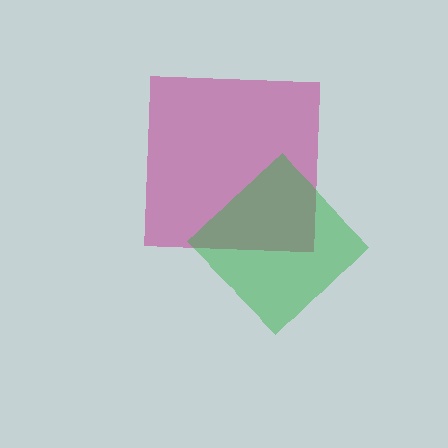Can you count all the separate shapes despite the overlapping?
Yes, there are 2 separate shapes.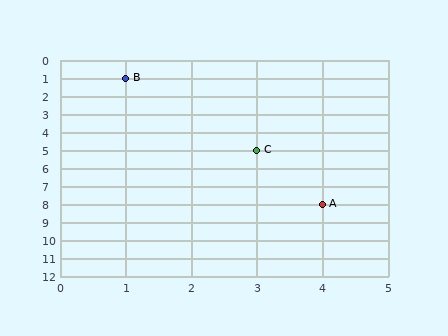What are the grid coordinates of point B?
Point B is at grid coordinates (1, 1).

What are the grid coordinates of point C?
Point C is at grid coordinates (3, 5).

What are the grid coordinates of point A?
Point A is at grid coordinates (4, 8).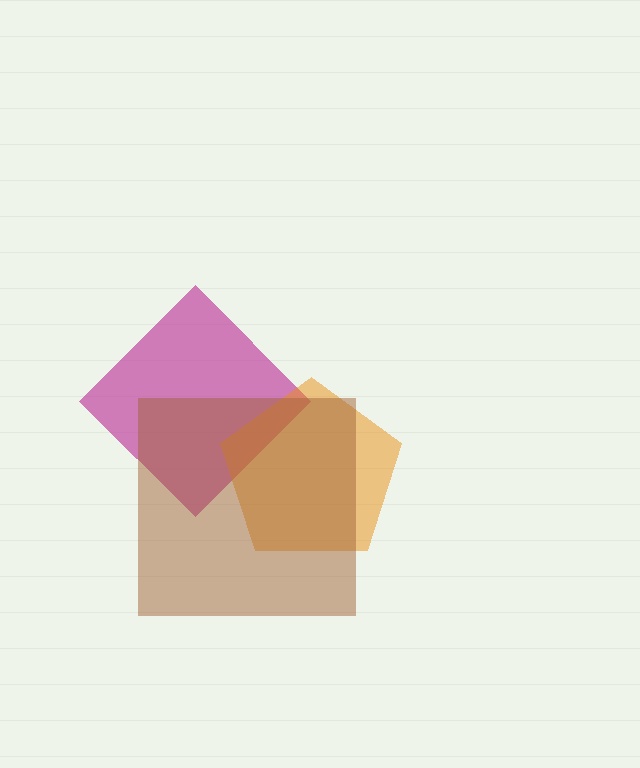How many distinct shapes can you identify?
There are 3 distinct shapes: a magenta diamond, an orange pentagon, a brown square.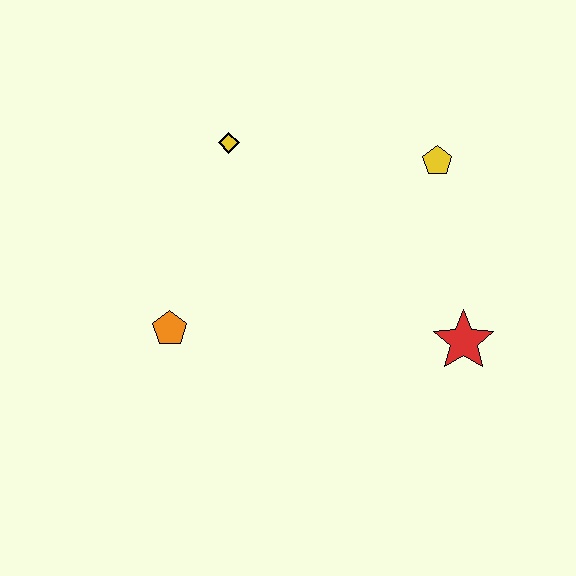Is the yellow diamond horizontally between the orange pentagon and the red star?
Yes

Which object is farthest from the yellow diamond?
The red star is farthest from the yellow diamond.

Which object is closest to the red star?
The yellow pentagon is closest to the red star.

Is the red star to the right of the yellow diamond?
Yes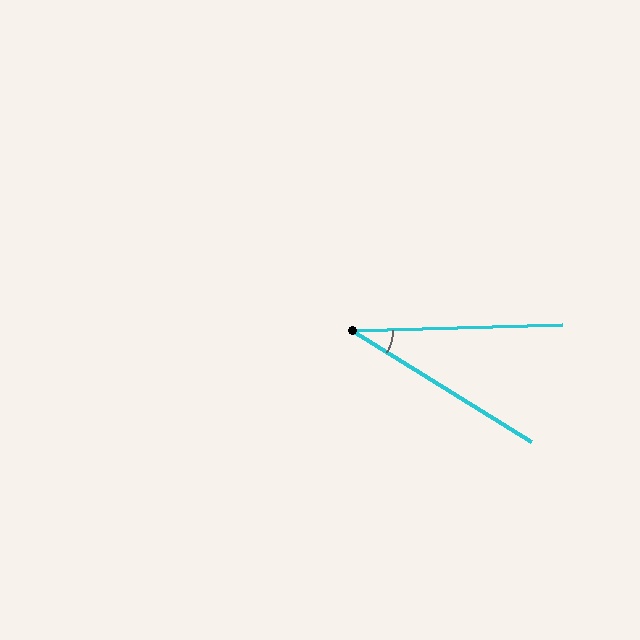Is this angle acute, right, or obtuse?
It is acute.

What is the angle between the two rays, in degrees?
Approximately 33 degrees.